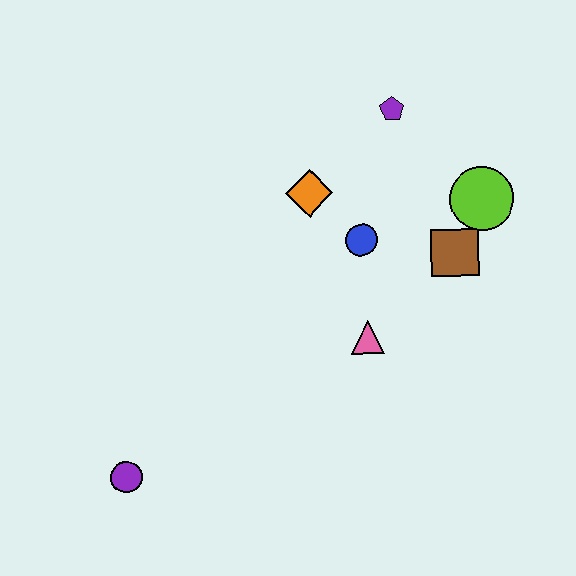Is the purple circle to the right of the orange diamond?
No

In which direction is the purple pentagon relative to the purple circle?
The purple pentagon is above the purple circle.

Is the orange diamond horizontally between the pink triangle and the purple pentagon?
No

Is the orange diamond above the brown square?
Yes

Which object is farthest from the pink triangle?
The purple circle is farthest from the pink triangle.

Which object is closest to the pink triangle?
The blue circle is closest to the pink triangle.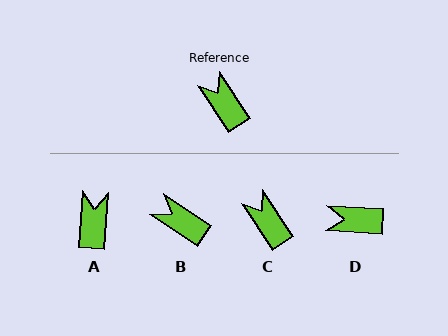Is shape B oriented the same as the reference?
No, it is off by about 23 degrees.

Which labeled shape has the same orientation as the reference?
C.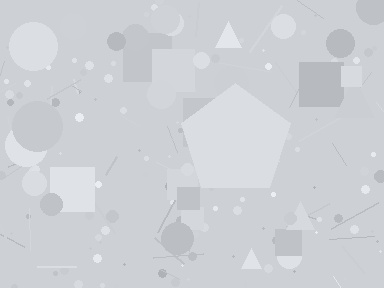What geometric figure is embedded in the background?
A pentagon is embedded in the background.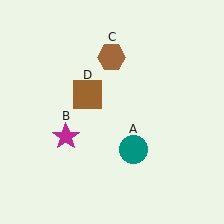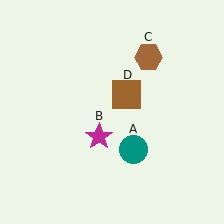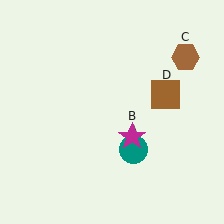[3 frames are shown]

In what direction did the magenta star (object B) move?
The magenta star (object B) moved right.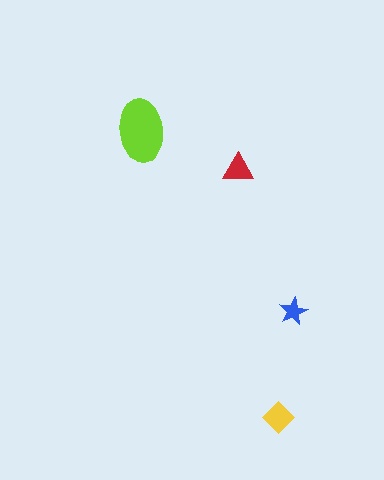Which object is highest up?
The lime ellipse is topmost.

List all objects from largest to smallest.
The lime ellipse, the yellow diamond, the red triangle, the blue star.